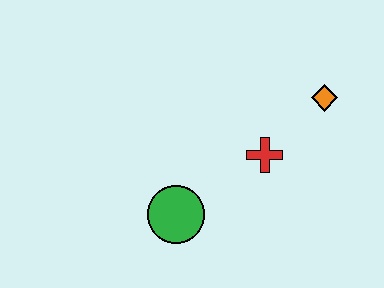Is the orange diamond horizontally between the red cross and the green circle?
No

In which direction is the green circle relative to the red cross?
The green circle is to the left of the red cross.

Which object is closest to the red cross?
The orange diamond is closest to the red cross.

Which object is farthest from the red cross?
The green circle is farthest from the red cross.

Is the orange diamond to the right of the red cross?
Yes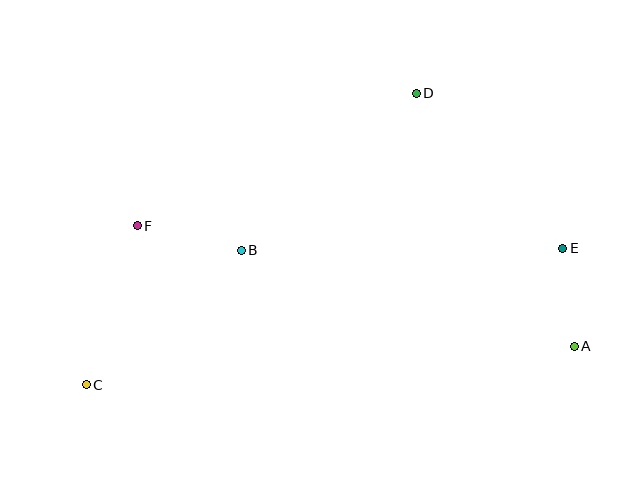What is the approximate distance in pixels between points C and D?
The distance between C and D is approximately 440 pixels.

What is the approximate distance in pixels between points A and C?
The distance between A and C is approximately 489 pixels.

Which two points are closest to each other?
Points A and E are closest to each other.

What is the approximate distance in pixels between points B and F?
The distance between B and F is approximately 107 pixels.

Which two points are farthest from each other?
Points C and E are farthest from each other.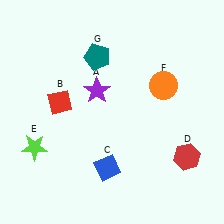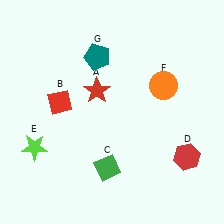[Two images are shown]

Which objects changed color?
A changed from purple to red. C changed from blue to green.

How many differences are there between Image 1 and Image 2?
There are 2 differences between the two images.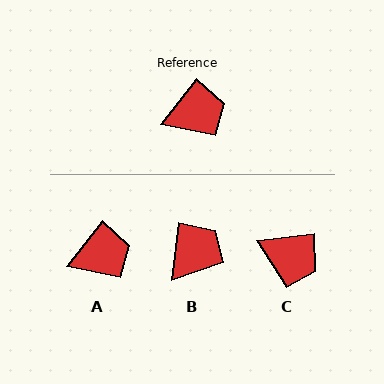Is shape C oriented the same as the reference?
No, it is off by about 45 degrees.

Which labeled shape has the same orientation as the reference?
A.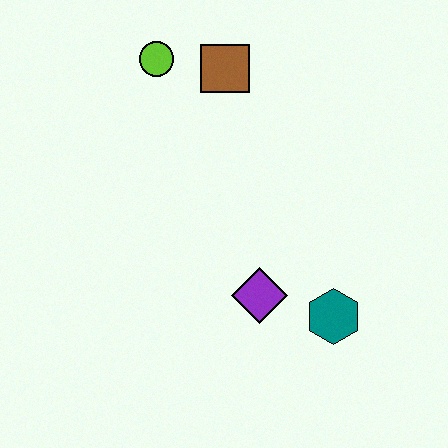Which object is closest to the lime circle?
The brown square is closest to the lime circle.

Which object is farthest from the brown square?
The teal hexagon is farthest from the brown square.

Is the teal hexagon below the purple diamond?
Yes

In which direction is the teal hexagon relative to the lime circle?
The teal hexagon is below the lime circle.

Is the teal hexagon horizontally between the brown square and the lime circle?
No